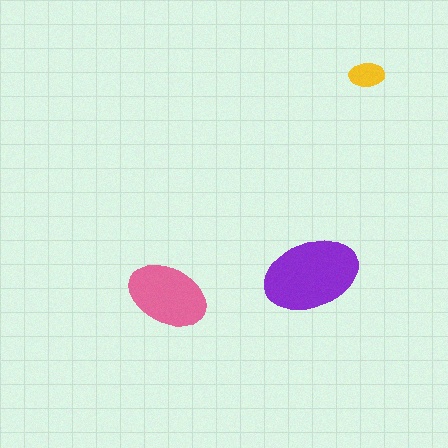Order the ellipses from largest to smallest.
the purple one, the pink one, the yellow one.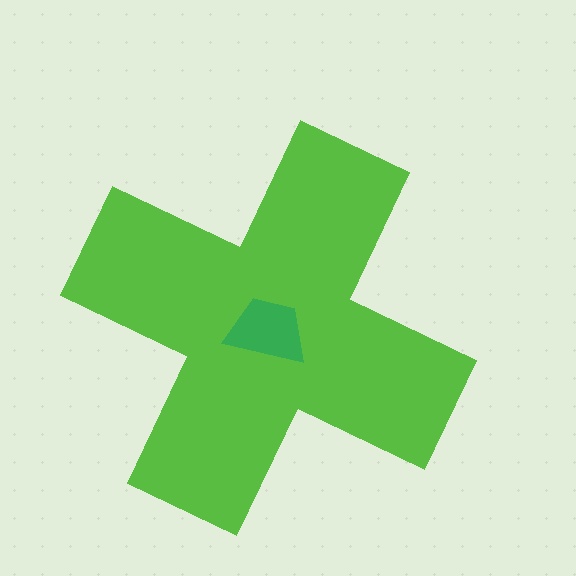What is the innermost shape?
The green trapezoid.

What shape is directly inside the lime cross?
The green trapezoid.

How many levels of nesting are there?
2.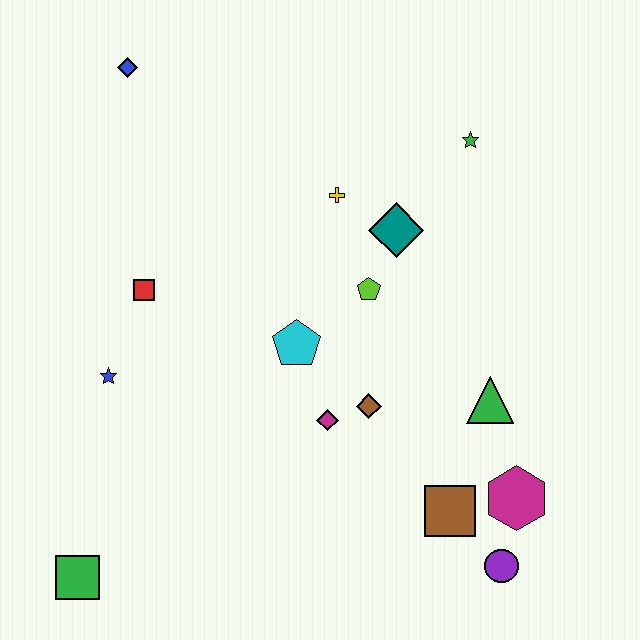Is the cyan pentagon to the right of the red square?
Yes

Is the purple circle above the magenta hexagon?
No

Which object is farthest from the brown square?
The blue diamond is farthest from the brown square.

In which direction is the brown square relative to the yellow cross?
The brown square is below the yellow cross.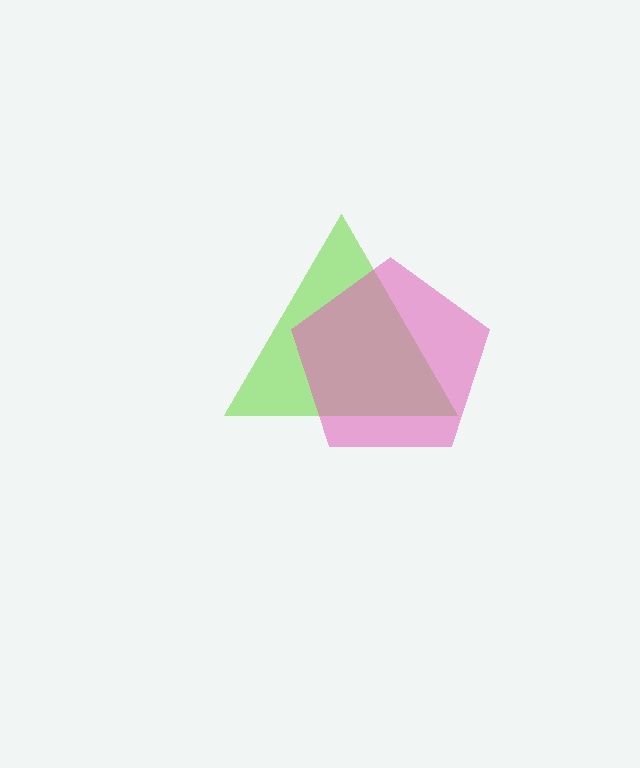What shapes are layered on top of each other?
The layered shapes are: a lime triangle, a pink pentagon.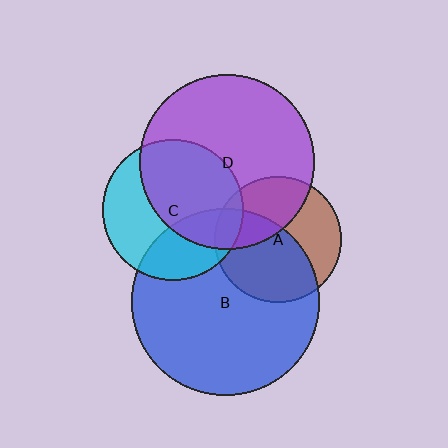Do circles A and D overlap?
Yes.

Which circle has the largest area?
Circle B (blue).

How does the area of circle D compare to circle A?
Approximately 1.9 times.